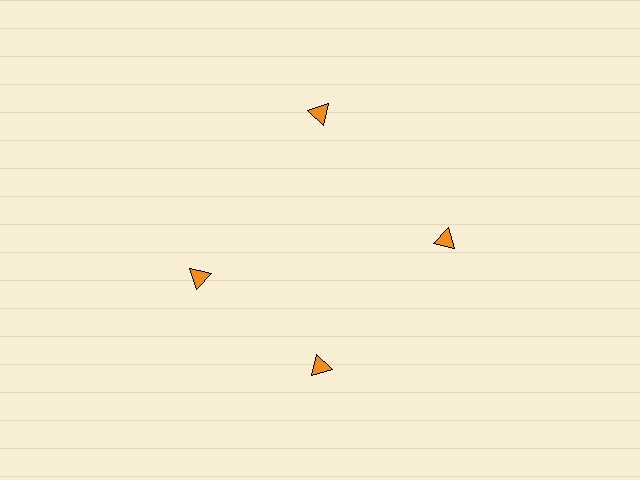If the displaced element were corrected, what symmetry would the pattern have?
It would have 4-fold rotational symmetry — the pattern would map onto itself every 90 degrees.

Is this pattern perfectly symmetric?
No. The 4 orange triangles are arranged in a ring, but one element near the 9 o'clock position is rotated out of alignment along the ring, breaking the 4-fold rotational symmetry.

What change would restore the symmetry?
The symmetry would be restored by rotating it back into even spacing with its neighbors so that all 4 triangles sit at equal angles and equal distance from the center.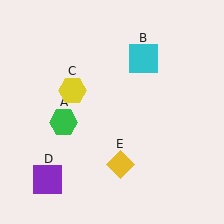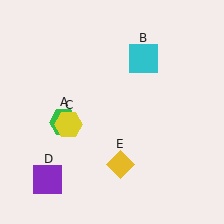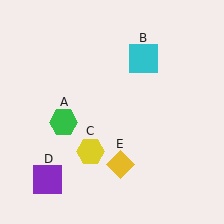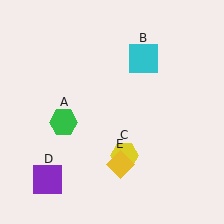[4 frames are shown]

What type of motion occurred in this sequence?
The yellow hexagon (object C) rotated counterclockwise around the center of the scene.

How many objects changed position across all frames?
1 object changed position: yellow hexagon (object C).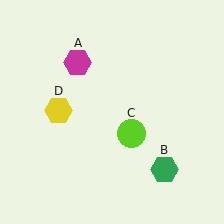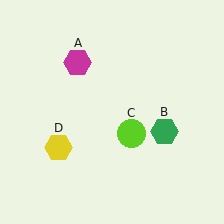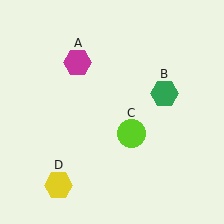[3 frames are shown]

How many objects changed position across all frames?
2 objects changed position: green hexagon (object B), yellow hexagon (object D).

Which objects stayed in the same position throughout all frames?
Magenta hexagon (object A) and lime circle (object C) remained stationary.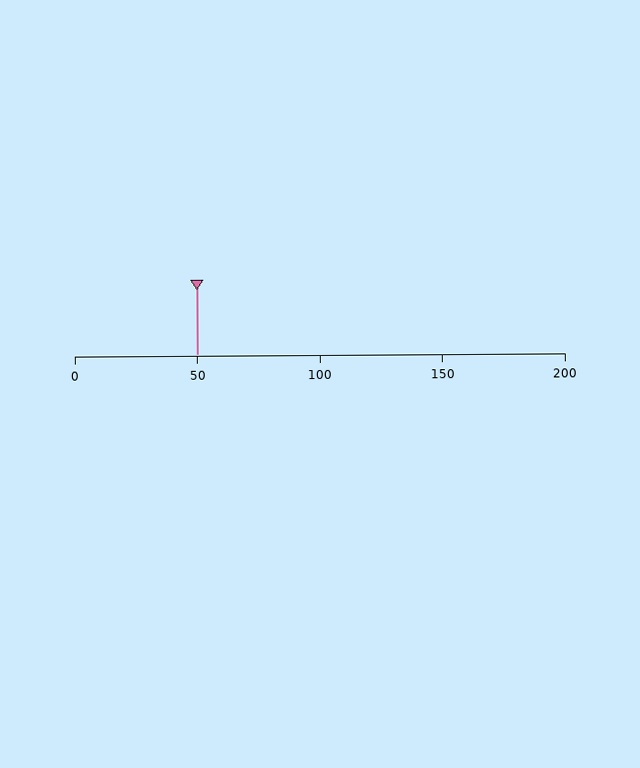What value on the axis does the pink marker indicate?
The marker indicates approximately 50.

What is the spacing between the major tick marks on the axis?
The major ticks are spaced 50 apart.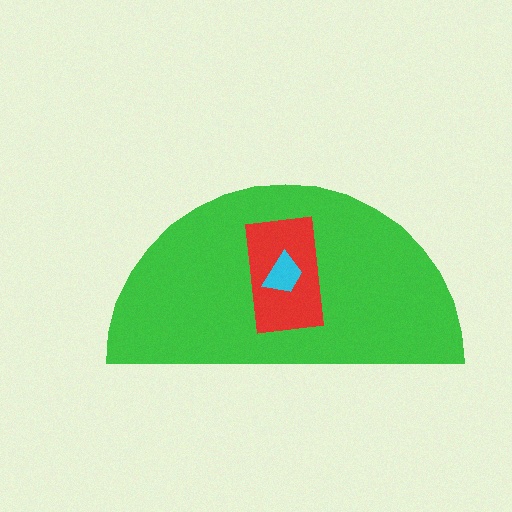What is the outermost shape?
The green semicircle.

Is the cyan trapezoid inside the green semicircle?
Yes.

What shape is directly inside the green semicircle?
The red rectangle.